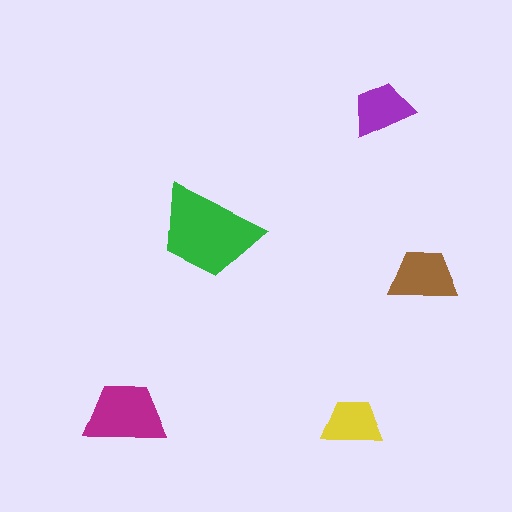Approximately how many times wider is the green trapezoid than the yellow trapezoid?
About 1.5 times wider.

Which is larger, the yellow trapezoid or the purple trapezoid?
The purple one.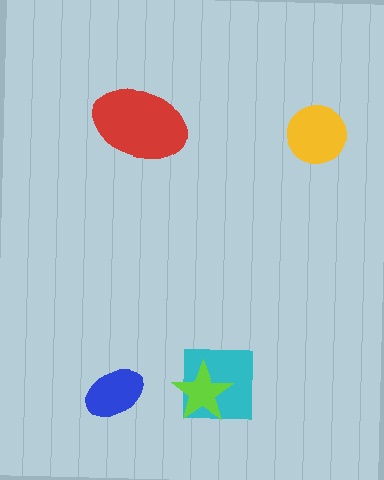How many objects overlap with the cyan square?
1 object overlaps with the cyan square.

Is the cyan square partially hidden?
Yes, it is partially covered by another shape.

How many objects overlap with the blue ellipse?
0 objects overlap with the blue ellipse.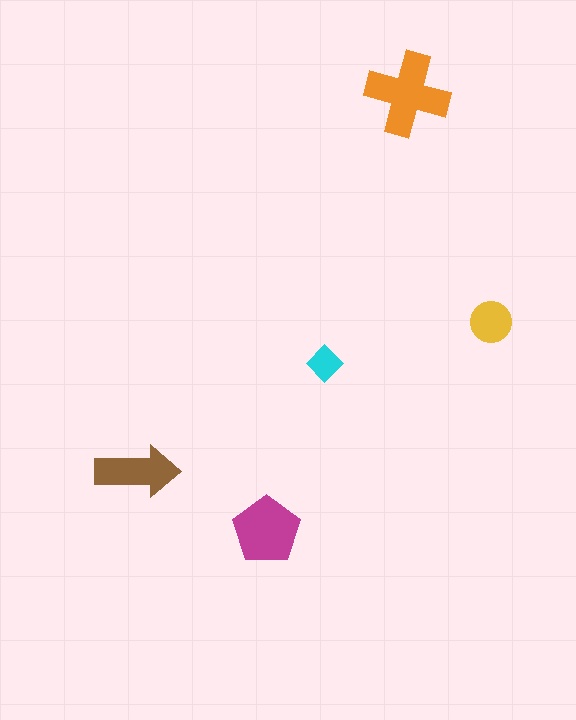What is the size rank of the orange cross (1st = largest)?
1st.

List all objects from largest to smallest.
The orange cross, the magenta pentagon, the brown arrow, the yellow circle, the cyan diamond.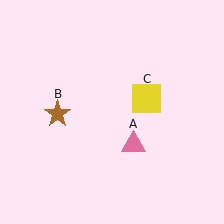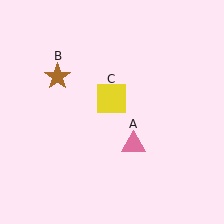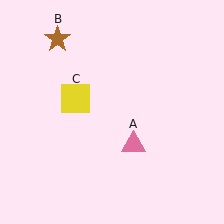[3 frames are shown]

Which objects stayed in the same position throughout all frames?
Pink triangle (object A) remained stationary.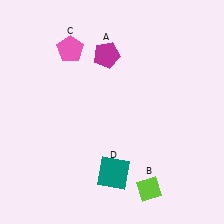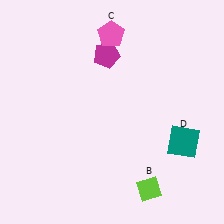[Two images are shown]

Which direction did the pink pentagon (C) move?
The pink pentagon (C) moved right.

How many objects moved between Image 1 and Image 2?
2 objects moved between the two images.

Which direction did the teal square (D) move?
The teal square (D) moved right.